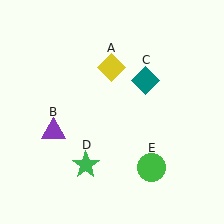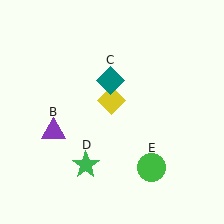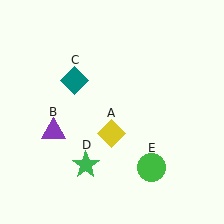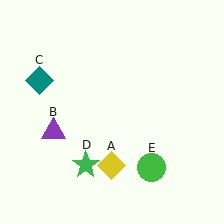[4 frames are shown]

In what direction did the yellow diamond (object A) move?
The yellow diamond (object A) moved down.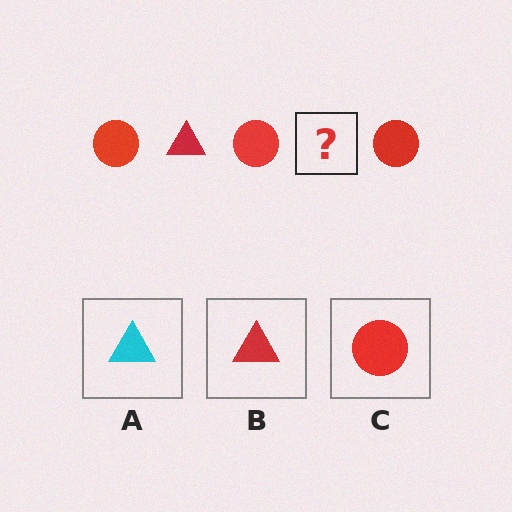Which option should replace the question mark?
Option B.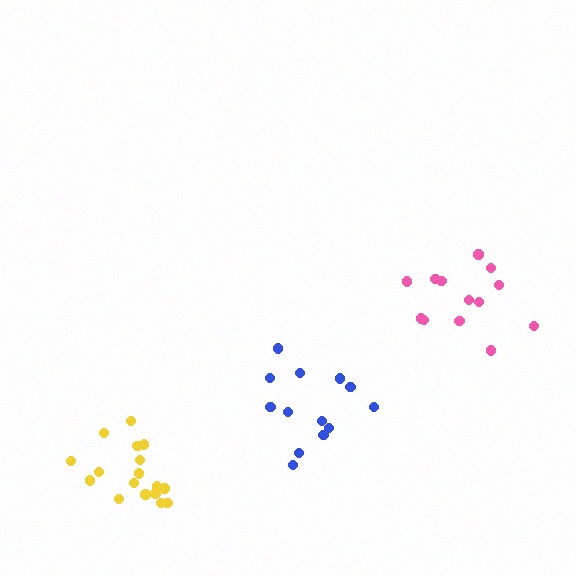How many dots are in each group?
Group 1: 13 dots, Group 2: 17 dots, Group 3: 13 dots (43 total).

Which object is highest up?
The pink cluster is topmost.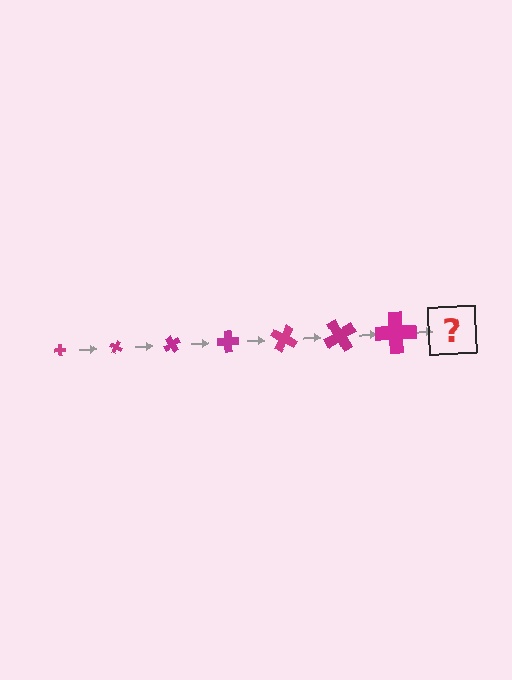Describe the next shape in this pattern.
It should be a cross, larger than the previous one and rotated 210 degrees from the start.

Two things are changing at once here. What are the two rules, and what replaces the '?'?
The two rules are that the cross grows larger each step and it rotates 30 degrees each step. The '?' should be a cross, larger than the previous one and rotated 210 degrees from the start.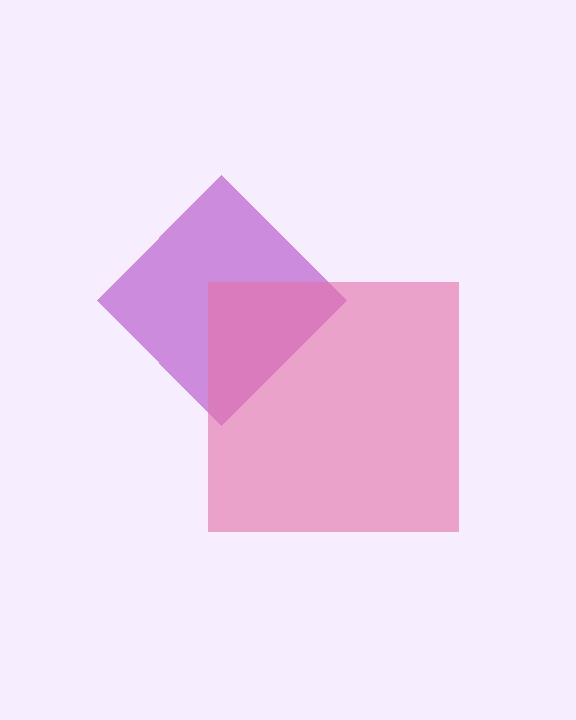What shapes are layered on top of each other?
The layered shapes are: a purple diamond, a pink square.